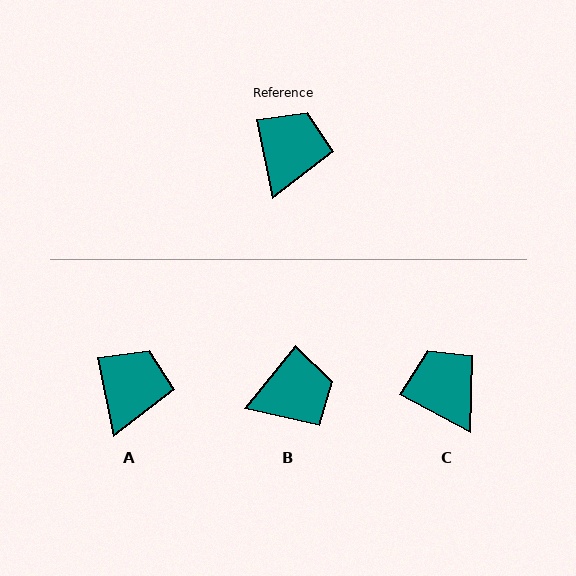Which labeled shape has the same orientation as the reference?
A.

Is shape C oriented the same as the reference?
No, it is off by about 50 degrees.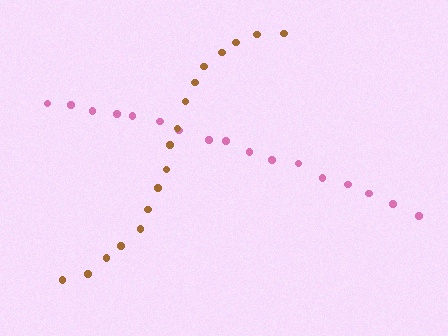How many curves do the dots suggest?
There are 2 distinct paths.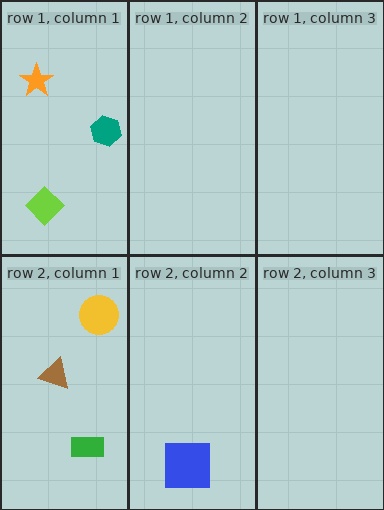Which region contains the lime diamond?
The row 1, column 1 region.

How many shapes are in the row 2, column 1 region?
3.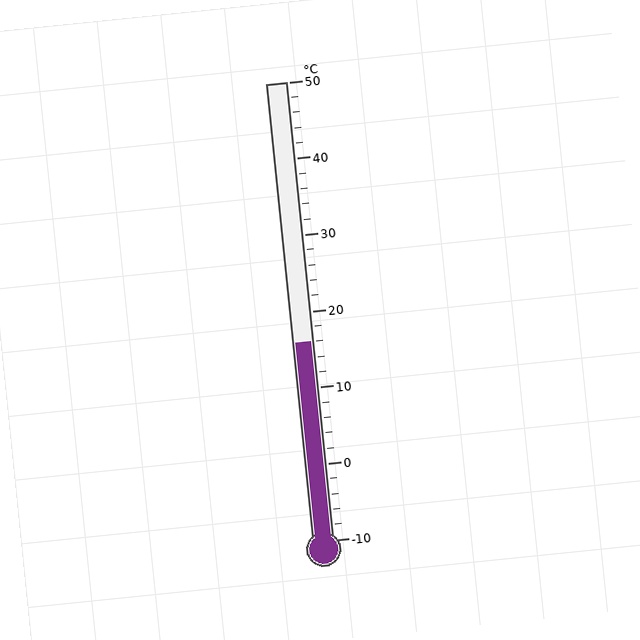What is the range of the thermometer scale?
The thermometer scale ranges from -10°C to 50°C.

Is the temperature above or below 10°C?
The temperature is above 10°C.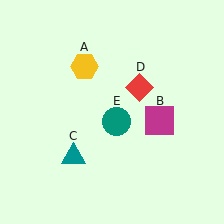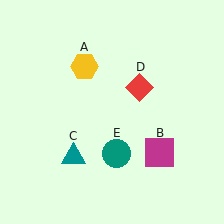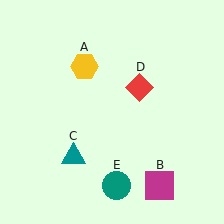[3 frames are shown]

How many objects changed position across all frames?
2 objects changed position: magenta square (object B), teal circle (object E).